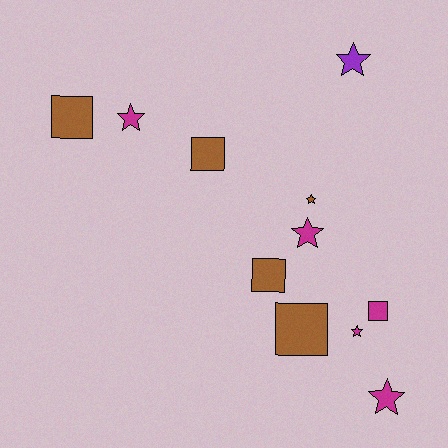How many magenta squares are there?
There is 1 magenta square.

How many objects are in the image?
There are 11 objects.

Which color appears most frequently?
Magenta, with 5 objects.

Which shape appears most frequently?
Star, with 6 objects.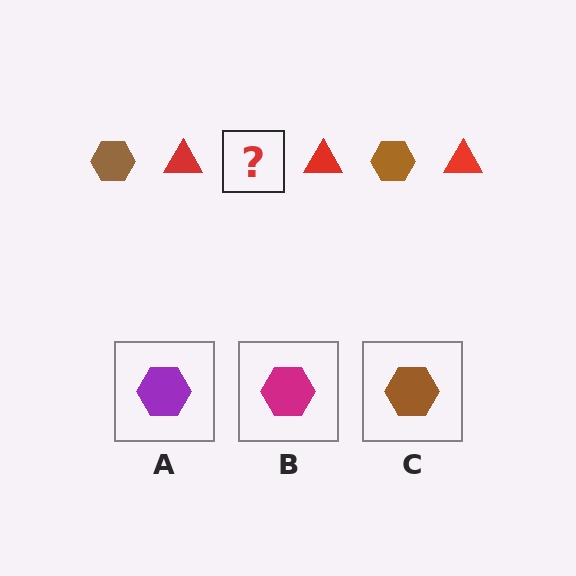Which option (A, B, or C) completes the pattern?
C.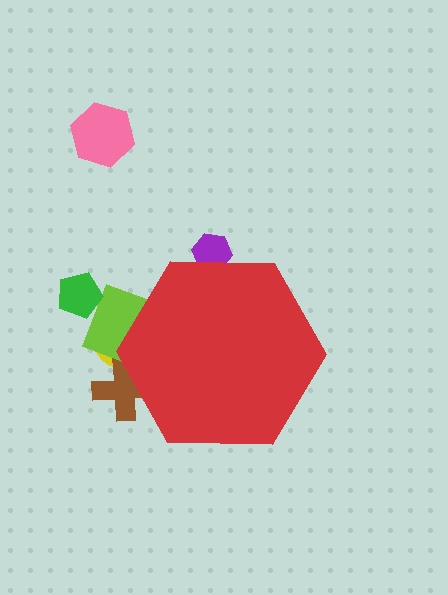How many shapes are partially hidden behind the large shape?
4 shapes are partially hidden.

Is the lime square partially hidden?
Yes, the lime square is partially hidden behind the red hexagon.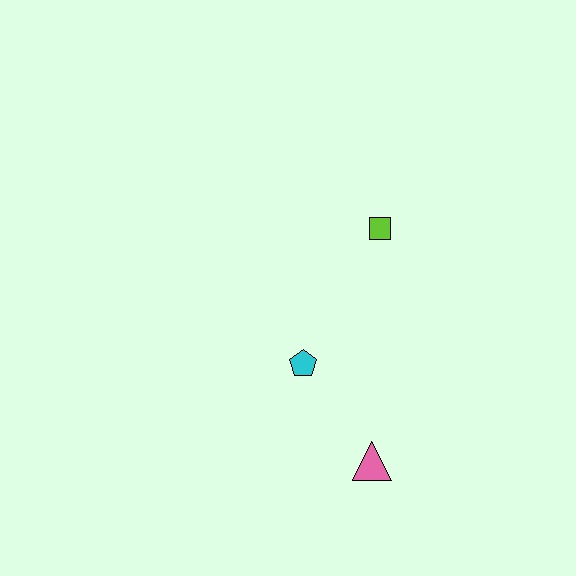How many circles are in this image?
There are no circles.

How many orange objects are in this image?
There are no orange objects.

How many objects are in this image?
There are 3 objects.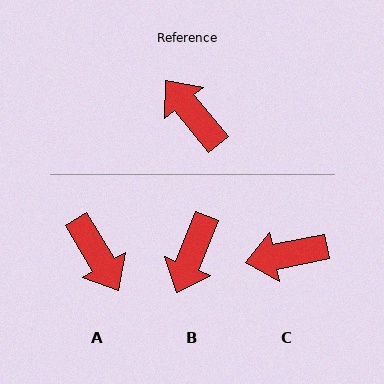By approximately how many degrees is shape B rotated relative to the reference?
Approximately 119 degrees counter-clockwise.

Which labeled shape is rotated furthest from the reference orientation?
A, about 171 degrees away.